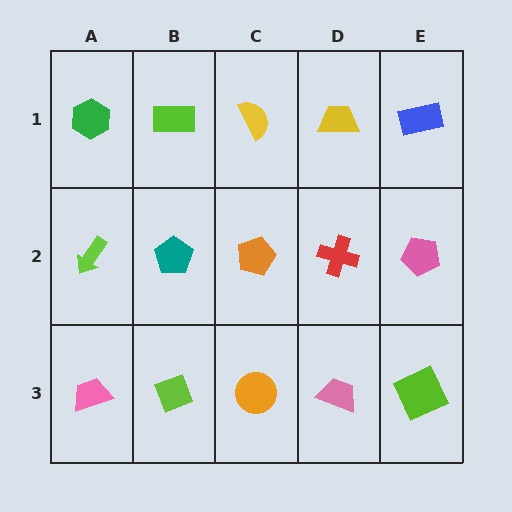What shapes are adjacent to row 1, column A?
A lime arrow (row 2, column A), a lime rectangle (row 1, column B).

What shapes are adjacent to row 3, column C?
An orange pentagon (row 2, column C), a lime diamond (row 3, column B), a pink trapezoid (row 3, column D).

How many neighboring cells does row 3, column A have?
2.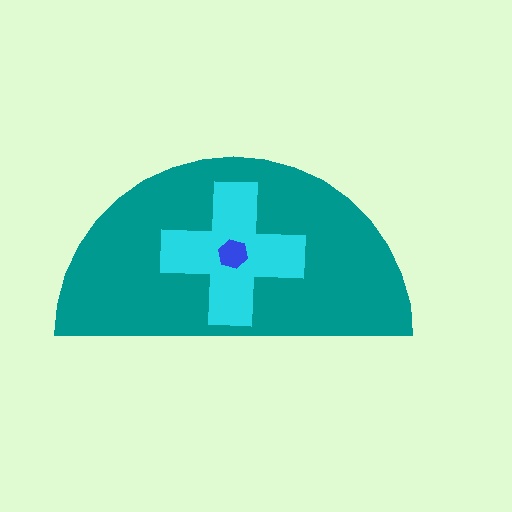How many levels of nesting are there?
3.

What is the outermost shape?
The teal semicircle.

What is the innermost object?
The blue hexagon.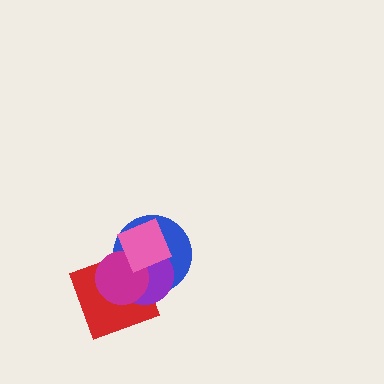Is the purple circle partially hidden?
Yes, it is partially covered by another shape.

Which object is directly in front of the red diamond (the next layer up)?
The purple circle is directly in front of the red diamond.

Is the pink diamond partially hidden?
No, no other shape covers it.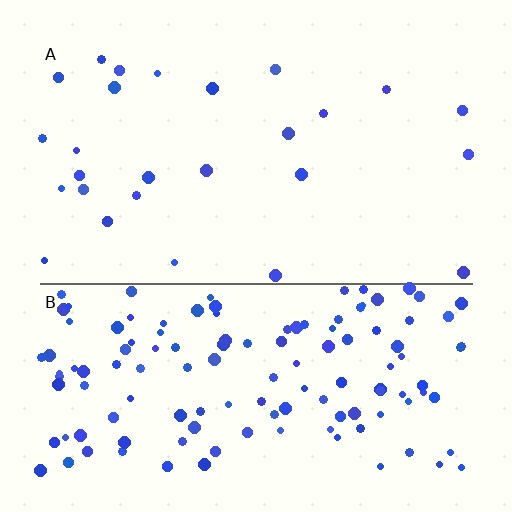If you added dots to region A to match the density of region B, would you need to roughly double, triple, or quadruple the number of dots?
Approximately quadruple.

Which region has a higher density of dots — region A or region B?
B (the bottom).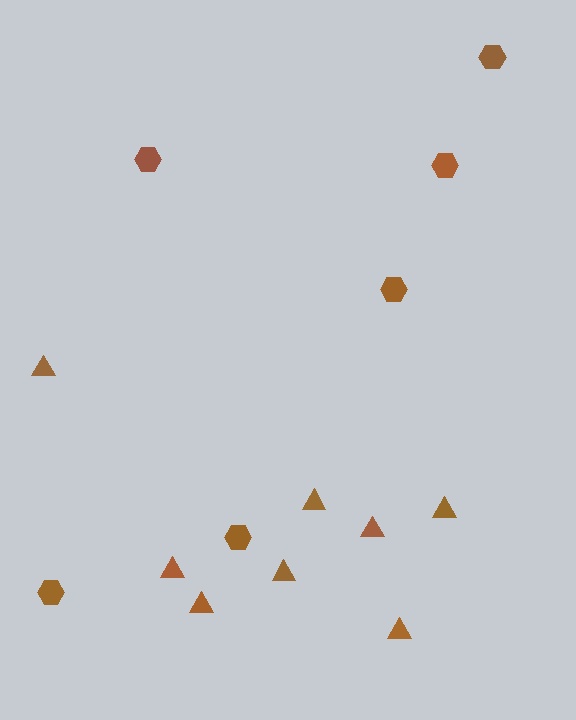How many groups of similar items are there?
There are 2 groups: one group of triangles (8) and one group of hexagons (6).